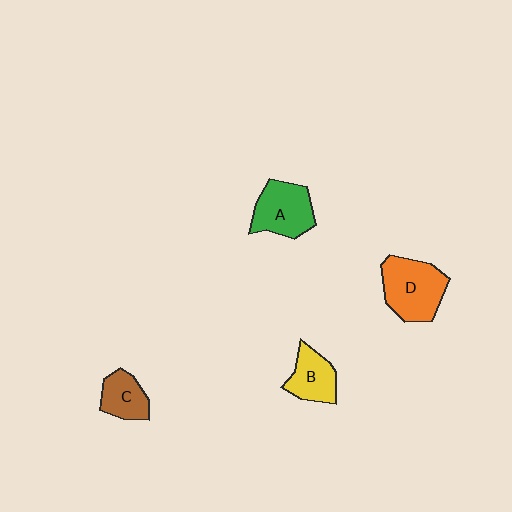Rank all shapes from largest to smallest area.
From largest to smallest: D (orange), A (green), B (yellow), C (brown).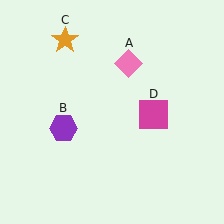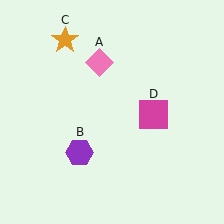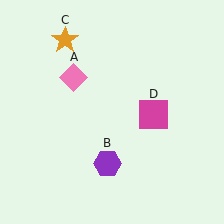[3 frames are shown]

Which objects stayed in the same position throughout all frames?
Orange star (object C) and magenta square (object D) remained stationary.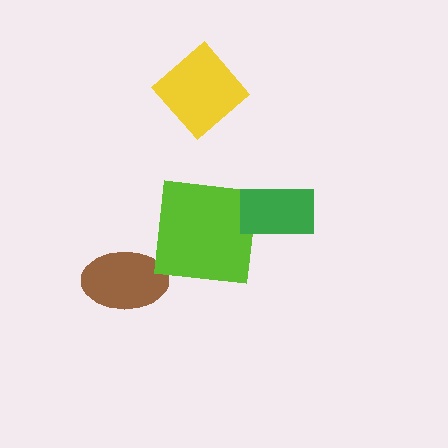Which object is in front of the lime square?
The green rectangle is in front of the lime square.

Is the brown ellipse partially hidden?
No, no other shape covers it.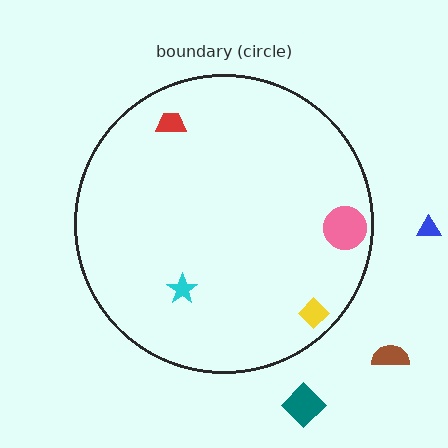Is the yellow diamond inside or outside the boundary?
Inside.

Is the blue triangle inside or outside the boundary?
Outside.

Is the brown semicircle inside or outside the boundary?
Outside.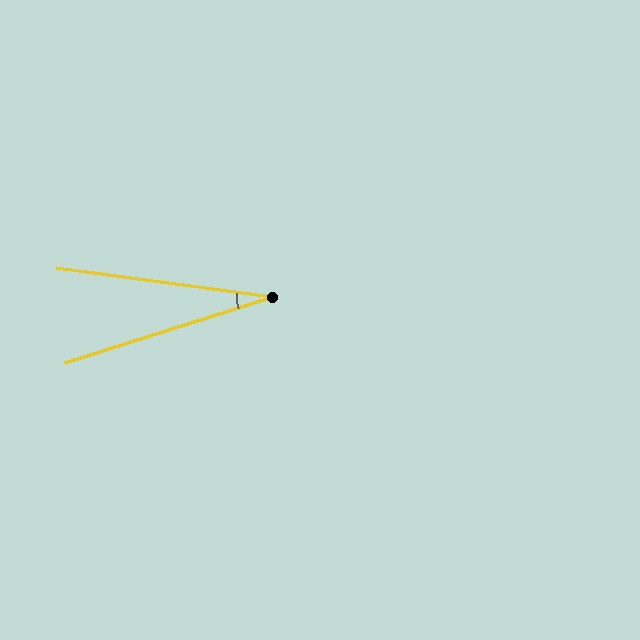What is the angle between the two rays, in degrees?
Approximately 25 degrees.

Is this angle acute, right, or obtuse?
It is acute.